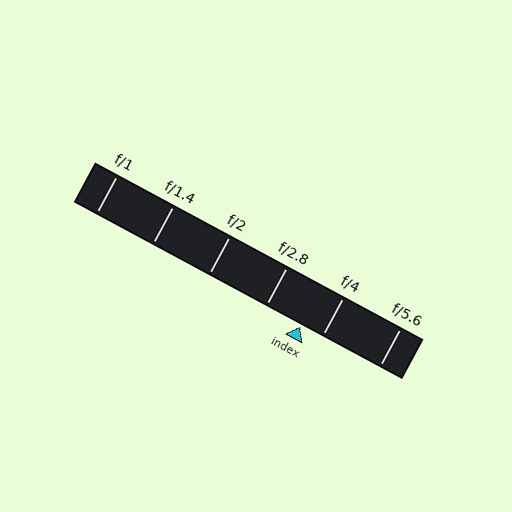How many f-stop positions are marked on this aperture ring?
There are 6 f-stop positions marked.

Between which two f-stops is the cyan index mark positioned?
The index mark is between f/2.8 and f/4.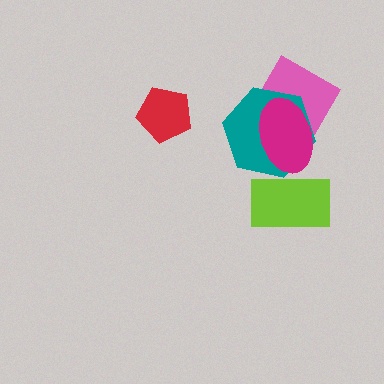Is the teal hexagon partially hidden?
Yes, it is partially covered by another shape.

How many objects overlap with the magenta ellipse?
3 objects overlap with the magenta ellipse.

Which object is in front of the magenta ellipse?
The lime rectangle is in front of the magenta ellipse.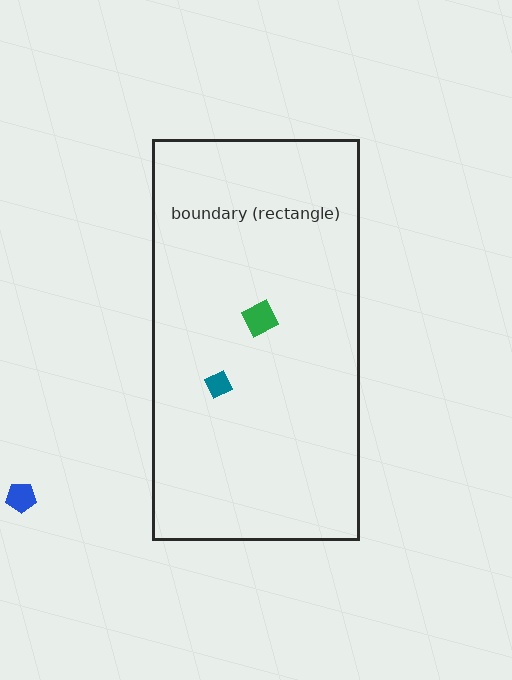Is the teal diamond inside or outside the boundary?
Inside.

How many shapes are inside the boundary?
2 inside, 1 outside.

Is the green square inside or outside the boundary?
Inside.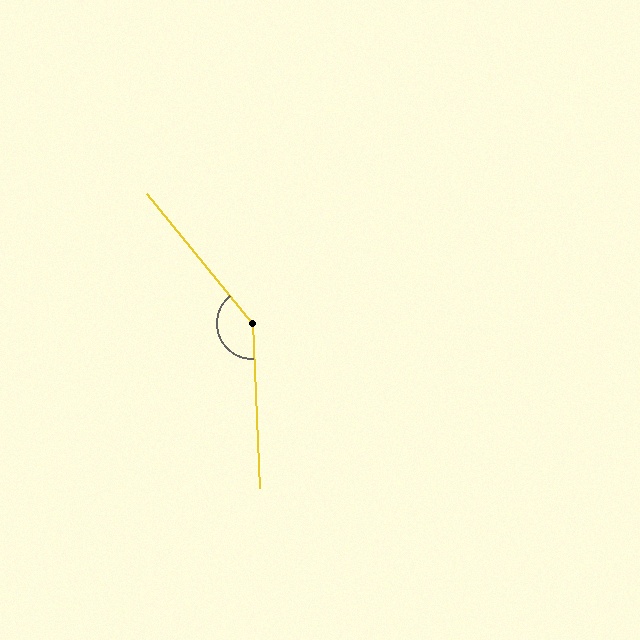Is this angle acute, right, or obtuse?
It is obtuse.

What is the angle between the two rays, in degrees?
Approximately 143 degrees.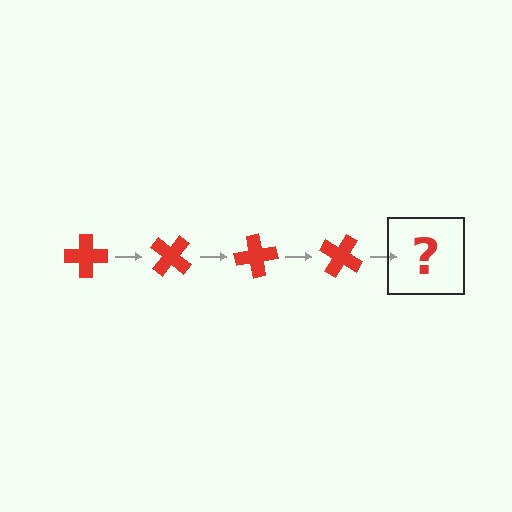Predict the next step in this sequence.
The next step is a red cross rotated 160 degrees.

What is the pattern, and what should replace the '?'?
The pattern is that the cross rotates 40 degrees each step. The '?' should be a red cross rotated 160 degrees.